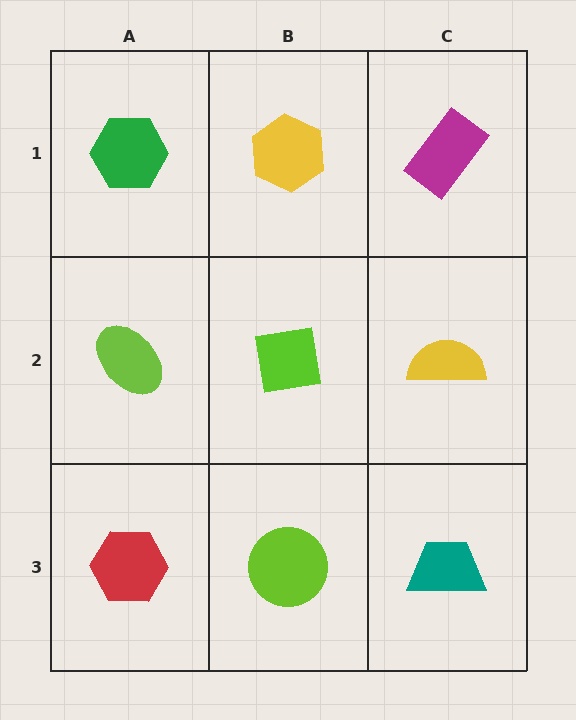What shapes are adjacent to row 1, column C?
A yellow semicircle (row 2, column C), a yellow hexagon (row 1, column B).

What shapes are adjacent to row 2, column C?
A magenta rectangle (row 1, column C), a teal trapezoid (row 3, column C), a lime square (row 2, column B).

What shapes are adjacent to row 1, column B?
A lime square (row 2, column B), a green hexagon (row 1, column A), a magenta rectangle (row 1, column C).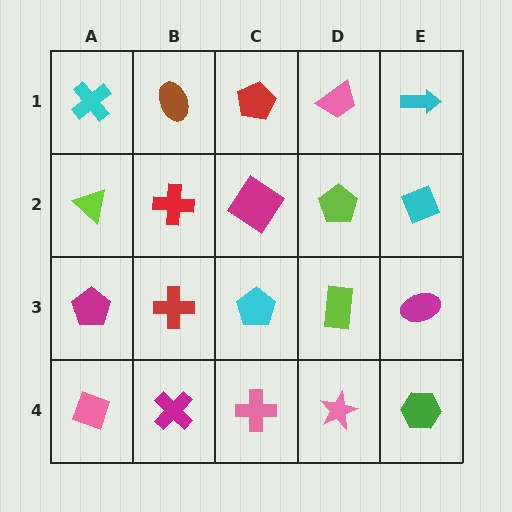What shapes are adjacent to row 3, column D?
A lime pentagon (row 2, column D), a pink star (row 4, column D), a cyan pentagon (row 3, column C), a magenta ellipse (row 3, column E).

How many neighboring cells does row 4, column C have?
3.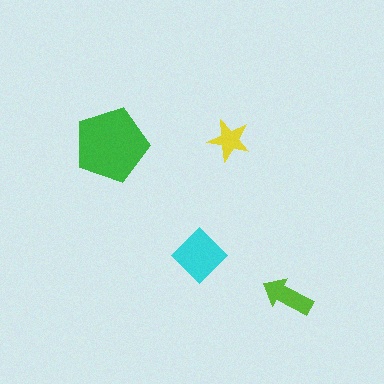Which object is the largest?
The green pentagon.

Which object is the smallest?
The yellow star.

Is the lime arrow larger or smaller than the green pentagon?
Smaller.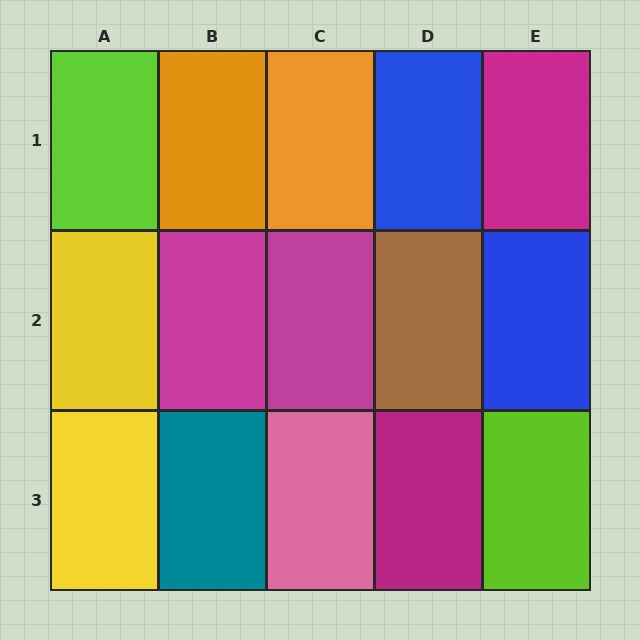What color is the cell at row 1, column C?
Orange.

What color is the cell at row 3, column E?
Lime.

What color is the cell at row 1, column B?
Orange.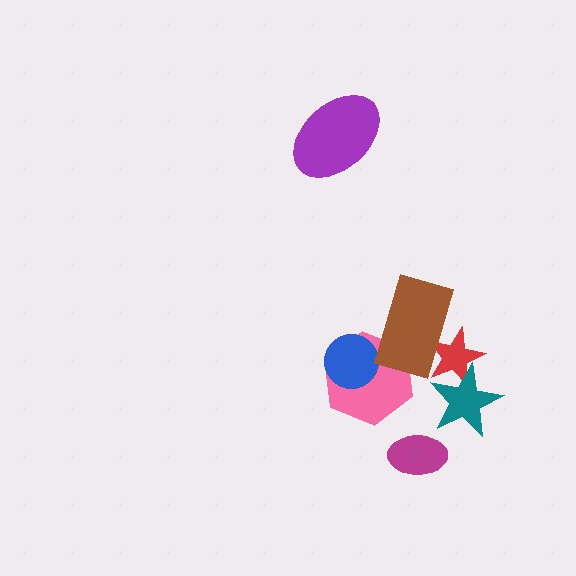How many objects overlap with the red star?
2 objects overlap with the red star.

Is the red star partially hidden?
Yes, it is partially covered by another shape.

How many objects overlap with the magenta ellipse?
0 objects overlap with the magenta ellipse.